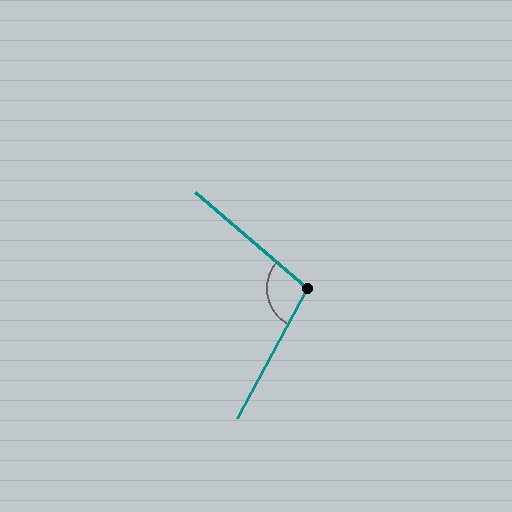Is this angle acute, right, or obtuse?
It is obtuse.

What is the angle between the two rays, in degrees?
Approximately 102 degrees.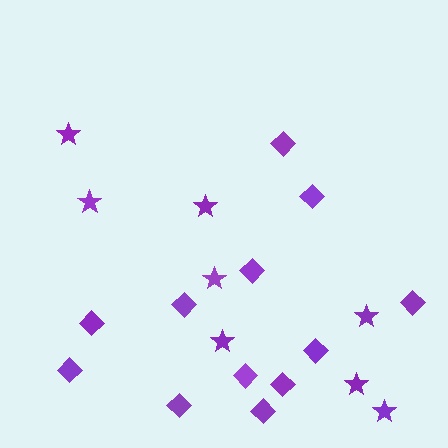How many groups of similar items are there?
There are 2 groups: one group of stars (8) and one group of diamonds (12).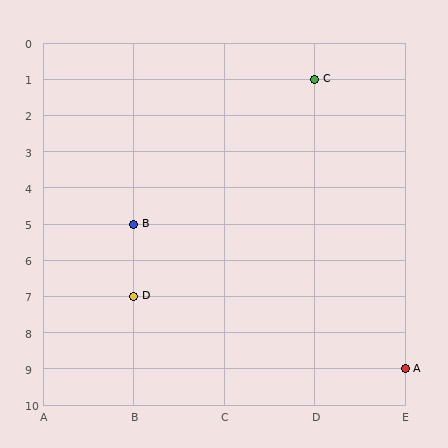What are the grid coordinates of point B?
Point B is at grid coordinates (B, 5).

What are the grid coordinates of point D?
Point D is at grid coordinates (B, 7).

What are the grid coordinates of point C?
Point C is at grid coordinates (D, 1).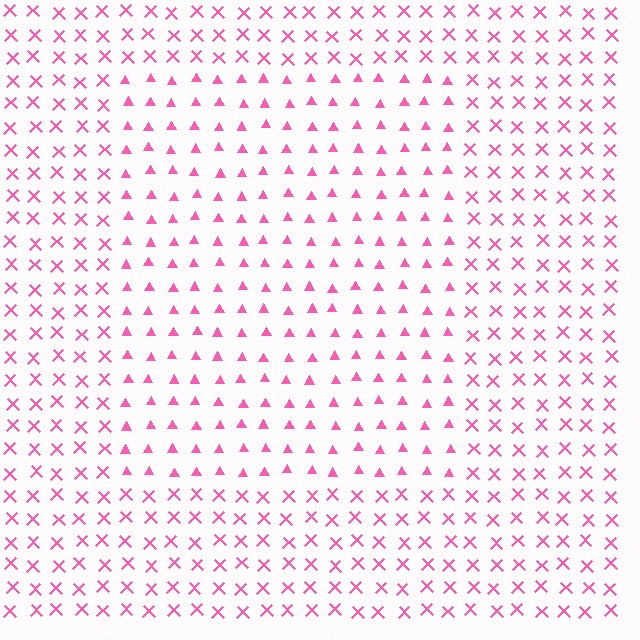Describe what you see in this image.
The image is filled with small pink elements arranged in a uniform grid. A rectangle-shaped region contains triangles, while the surrounding area contains X marks. The boundary is defined purely by the change in element shape.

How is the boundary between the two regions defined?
The boundary is defined by a change in element shape: triangles inside vs. X marks outside. All elements share the same color and spacing.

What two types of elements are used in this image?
The image uses triangles inside the rectangle region and X marks outside it.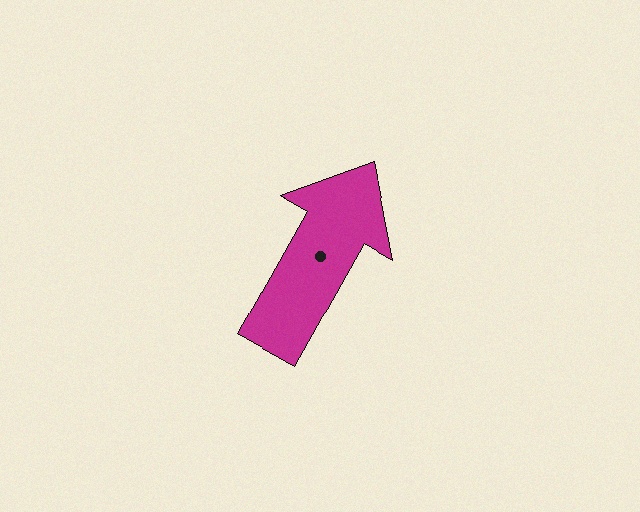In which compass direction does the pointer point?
Northeast.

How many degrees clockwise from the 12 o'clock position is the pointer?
Approximately 29 degrees.